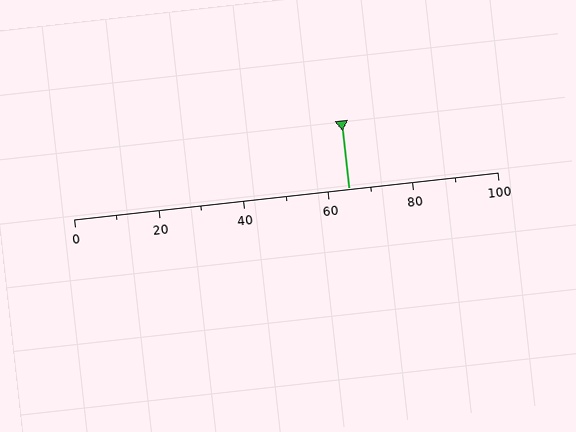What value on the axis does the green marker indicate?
The marker indicates approximately 65.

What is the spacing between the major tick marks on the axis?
The major ticks are spaced 20 apart.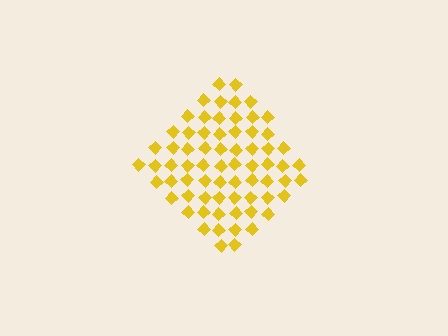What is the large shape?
The large shape is a diamond.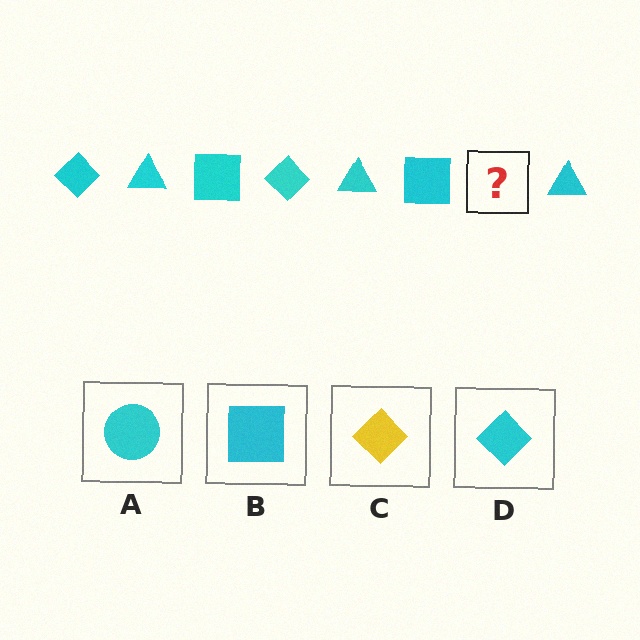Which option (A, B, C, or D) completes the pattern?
D.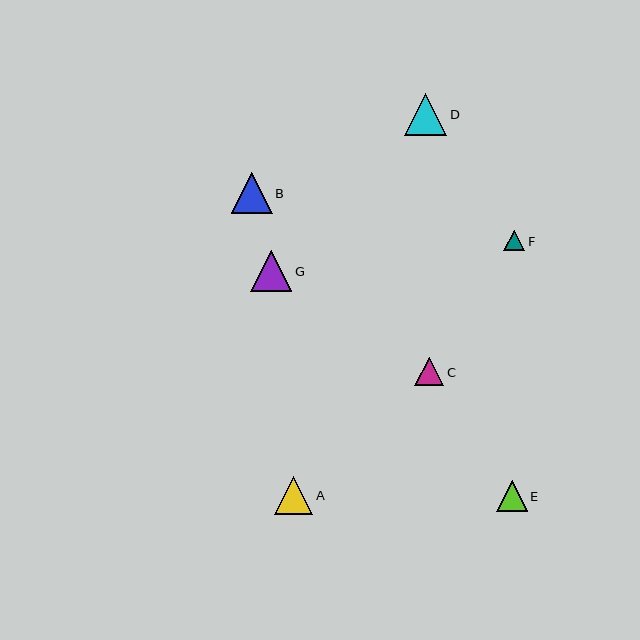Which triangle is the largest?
Triangle D is the largest with a size of approximately 42 pixels.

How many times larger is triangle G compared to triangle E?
Triangle G is approximately 1.4 times the size of triangle E.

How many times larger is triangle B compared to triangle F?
Triangle B is approximately 2.0 times the size of triangle F.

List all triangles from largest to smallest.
From largest to smallest: D, G, B, A, E, C, F.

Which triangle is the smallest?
Triangle F is the smallest with a size of approximately 21 pixels.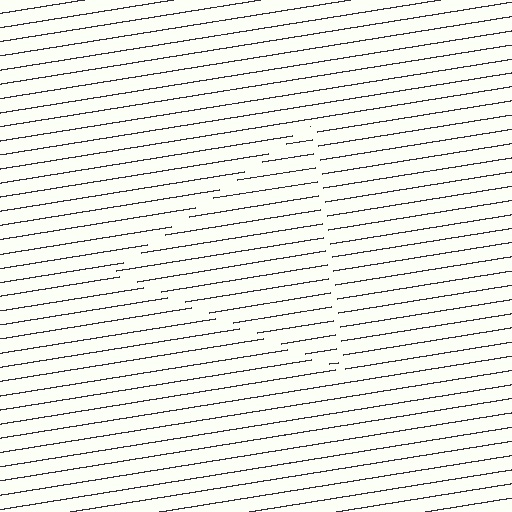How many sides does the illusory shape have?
3 sides — the line-ends trace a triangle.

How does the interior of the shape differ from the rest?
The interior of the shape contains the same grating, shifted by half a period — the contour is defined by the phase discontinuity where line-ends from the inner and outer gratings abut.